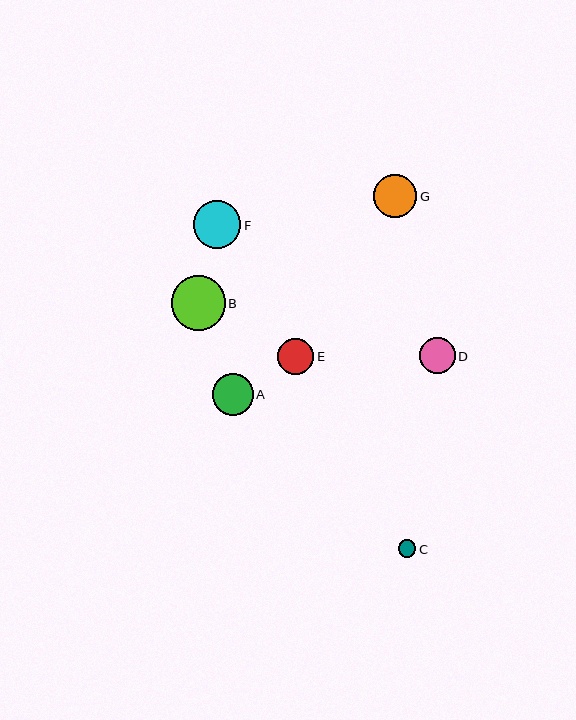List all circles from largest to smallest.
From largest to smallest: B, F, G, A, D, E, C.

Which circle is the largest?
Circle B is the largest with a size of approximately 54 pixels.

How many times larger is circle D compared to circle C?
Circle D is approximately 2.1 times the size of circle C.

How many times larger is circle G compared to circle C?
Circle G is approximately 2.5 times the size of circle C.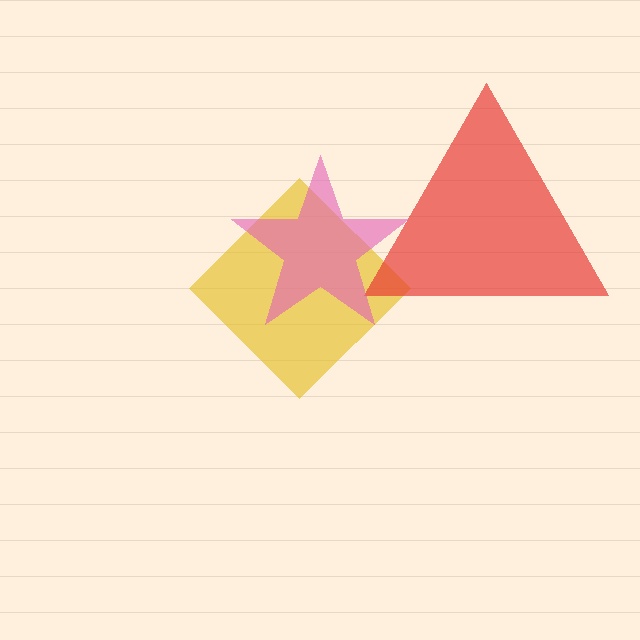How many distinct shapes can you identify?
There are 3 distinct shapes: a yellow diamond, a red triangle, a pink star.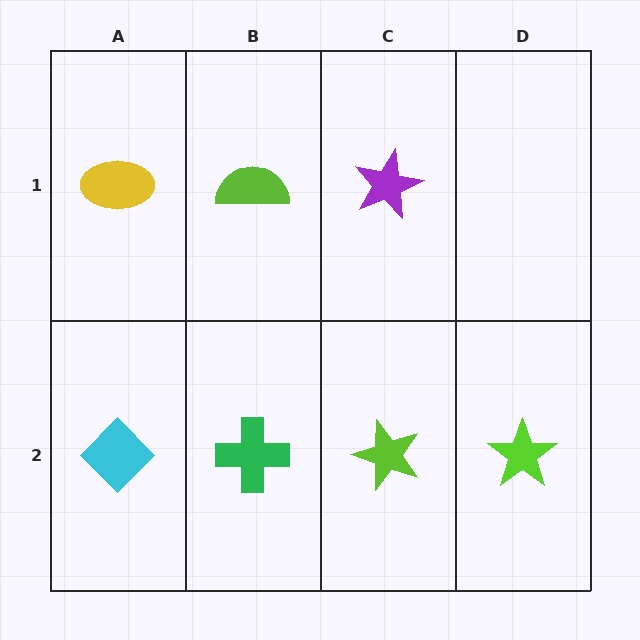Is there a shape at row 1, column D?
No, that cell is empty.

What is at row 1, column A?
A yellow ellipse.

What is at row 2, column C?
A lime star.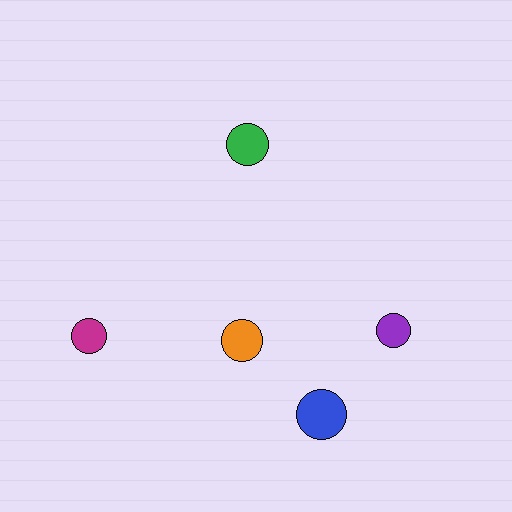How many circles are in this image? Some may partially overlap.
There are 5 circles.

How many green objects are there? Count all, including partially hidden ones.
There is 1 green object.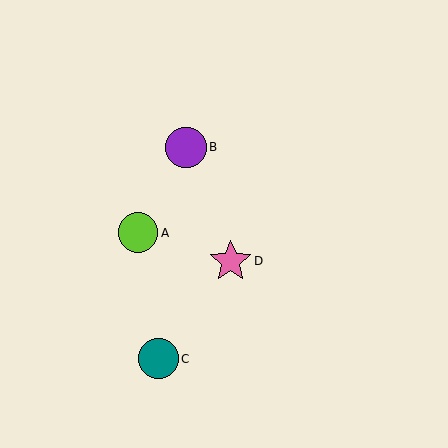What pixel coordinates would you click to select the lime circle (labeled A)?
Click at (138, 233) to select the lime circle A.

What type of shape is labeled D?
Shape D is a pink star.